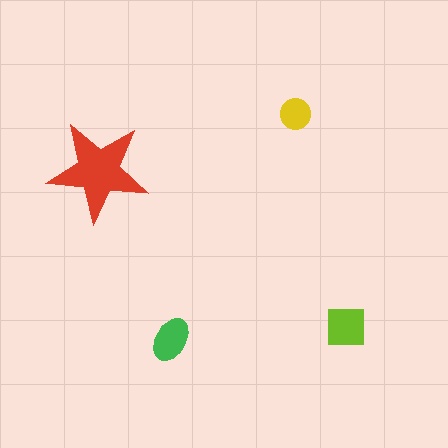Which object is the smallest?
The yellow circle.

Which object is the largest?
The red star.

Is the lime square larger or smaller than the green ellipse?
Larger.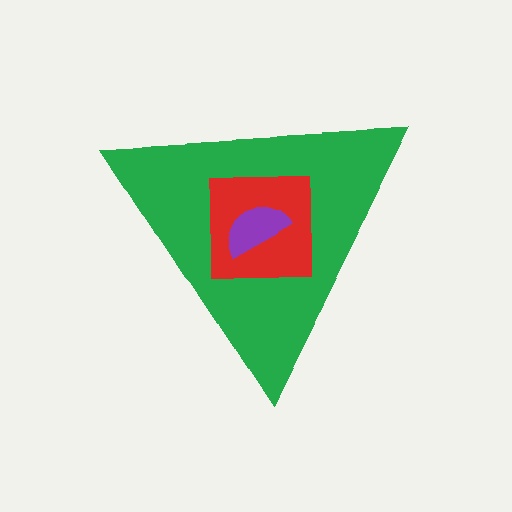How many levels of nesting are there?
3.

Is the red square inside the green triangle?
Yes.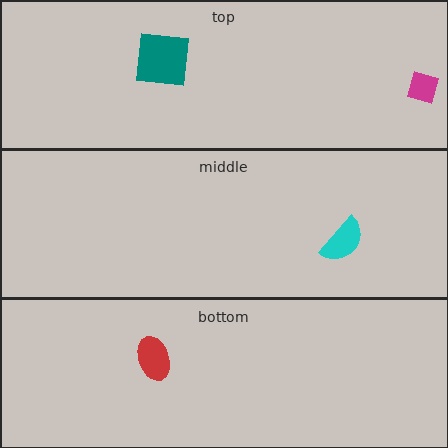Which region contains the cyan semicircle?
The middle region.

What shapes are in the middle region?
The cyan semicircle.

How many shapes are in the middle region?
1.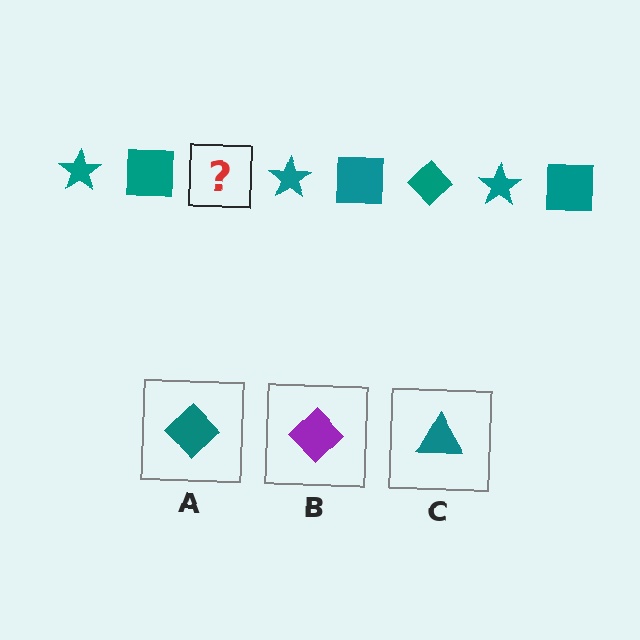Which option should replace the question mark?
Option A.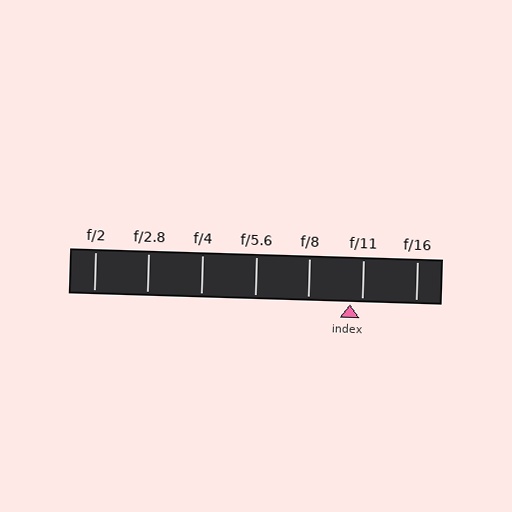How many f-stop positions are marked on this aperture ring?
There are 7 f-stop positions marked.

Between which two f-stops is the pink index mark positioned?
The index mark is between f/8 and f/11.